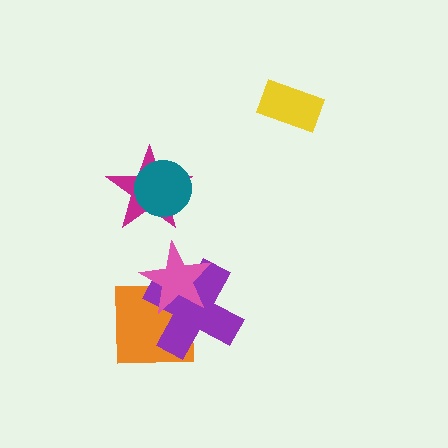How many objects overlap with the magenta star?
1 object overlaps with the magenta star.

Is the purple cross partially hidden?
Yes, it is partially covered by another shape.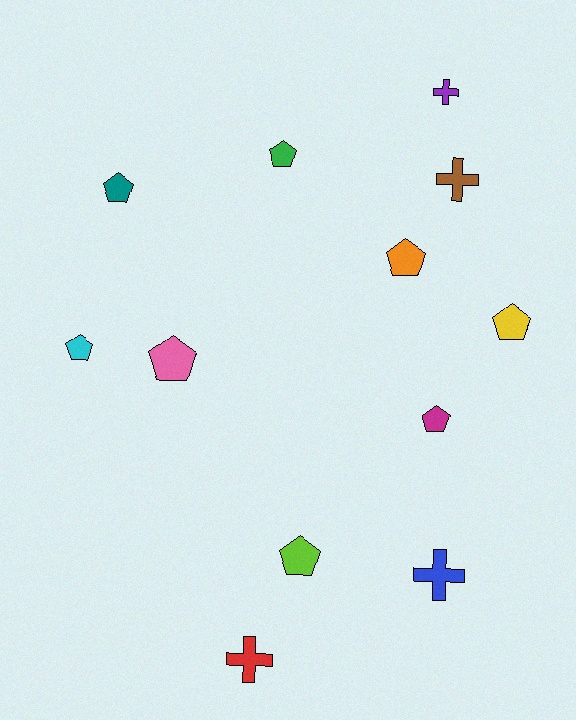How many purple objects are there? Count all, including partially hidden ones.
There is 1 purple object.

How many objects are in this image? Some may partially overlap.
There are 12 objects.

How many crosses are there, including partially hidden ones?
There are 4 crosses.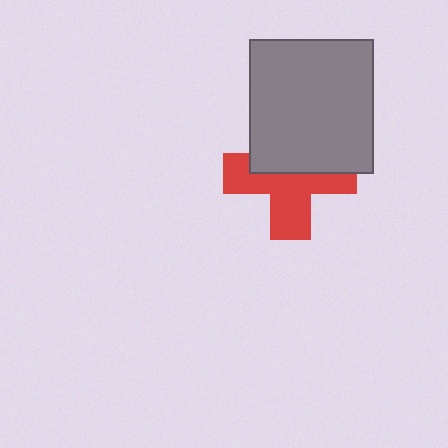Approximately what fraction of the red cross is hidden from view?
Roughly 45% of the red cross is hidden behind the gray rectangle.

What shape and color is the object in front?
The object in front is a gray rectangle.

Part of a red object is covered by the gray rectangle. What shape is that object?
It is a cross.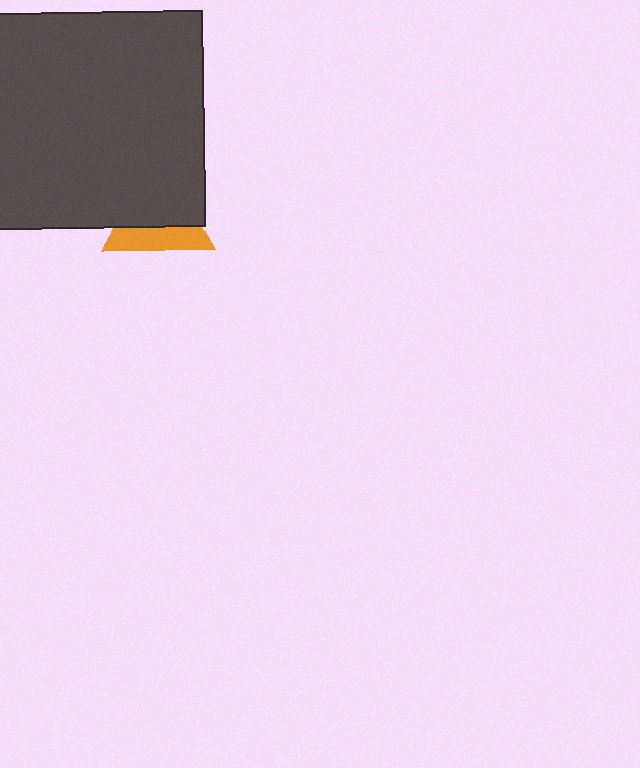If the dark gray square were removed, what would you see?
You would see the complete orange triangle.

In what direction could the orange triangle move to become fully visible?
The orange triangle could move down. That would shift it out from behind the dark gray square entirely.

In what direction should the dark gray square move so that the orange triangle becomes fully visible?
The dark gray square should move up. That is the shortest direction to clear the overlap and leave the orange triangle fully visible.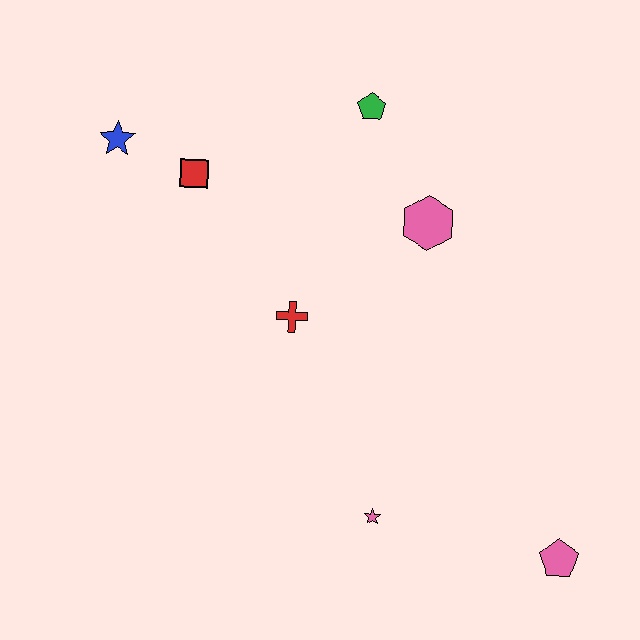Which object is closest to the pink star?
The pink pentagon is closest to the pink star.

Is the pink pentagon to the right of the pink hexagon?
Yes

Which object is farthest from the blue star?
The pink pentagon is farthest from the blue star.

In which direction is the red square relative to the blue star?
The red square is to the right of the blue star.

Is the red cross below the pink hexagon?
Yes